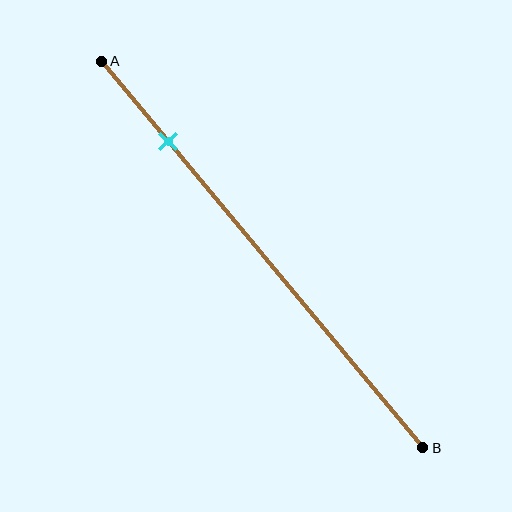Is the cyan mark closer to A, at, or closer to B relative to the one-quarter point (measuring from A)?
The cyan mark is closer to point A than the one-quarter point of segment AB.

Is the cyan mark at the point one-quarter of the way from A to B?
No, the mark is at about 20% from A, not at the 25% one-quarter point.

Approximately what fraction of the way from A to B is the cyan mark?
The cyan mark is approximately 20% of the way from A to B.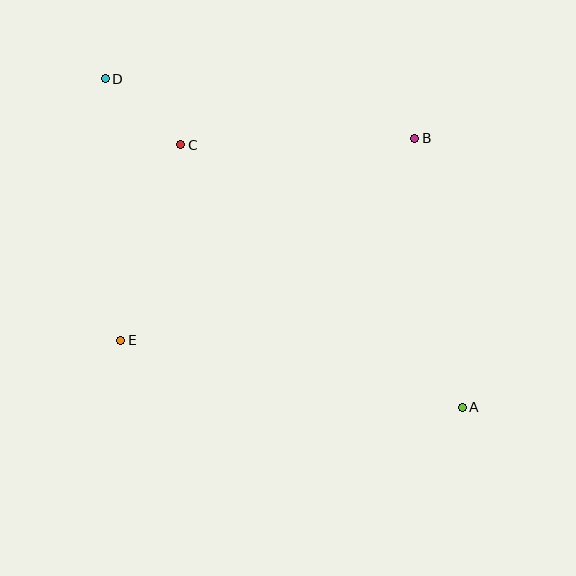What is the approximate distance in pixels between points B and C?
The distance between B and C is approximately 234 pixels.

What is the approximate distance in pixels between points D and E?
The distance between D and E is approximately 262 pixels.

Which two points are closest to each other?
Points C and D are closest to each other.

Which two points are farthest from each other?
Points A and D are farthest from each other.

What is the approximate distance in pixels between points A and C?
The distance between A and C is approximately 385 pixels.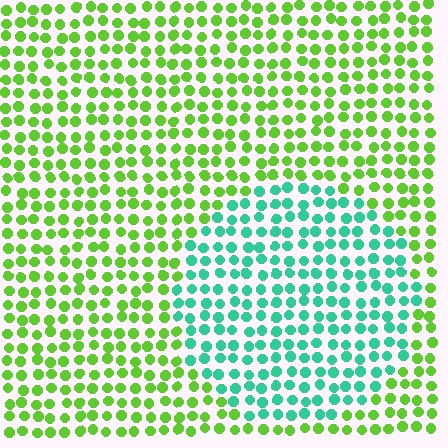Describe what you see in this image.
The image is filled with small lime elements in a uniform arrangement. A circle-shaped region is visible where the elements are tinted to a slightly different hue, forming a subtle color boundary.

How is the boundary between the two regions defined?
The boundary is defined purely by a slight shift in hue (about 57 degrees). Spacing, size, and orientation are identical on both sides.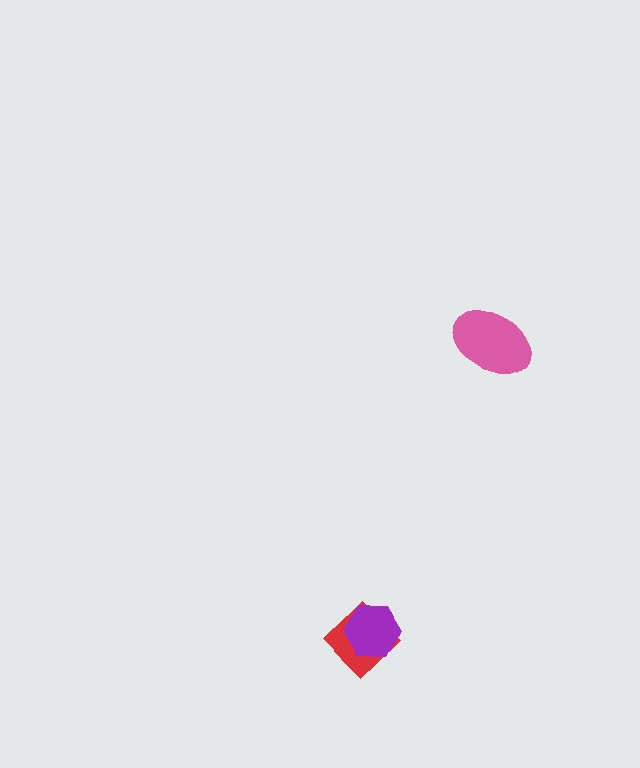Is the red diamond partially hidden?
Yes, it is partially covered by another shape.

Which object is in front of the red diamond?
The purple hexagon is in front of the red diamond.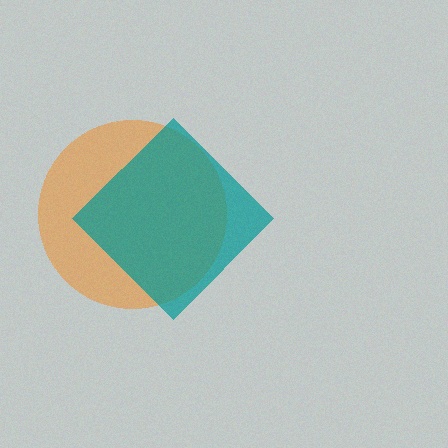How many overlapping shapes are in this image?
There are 2 overlapping shapes in the image.